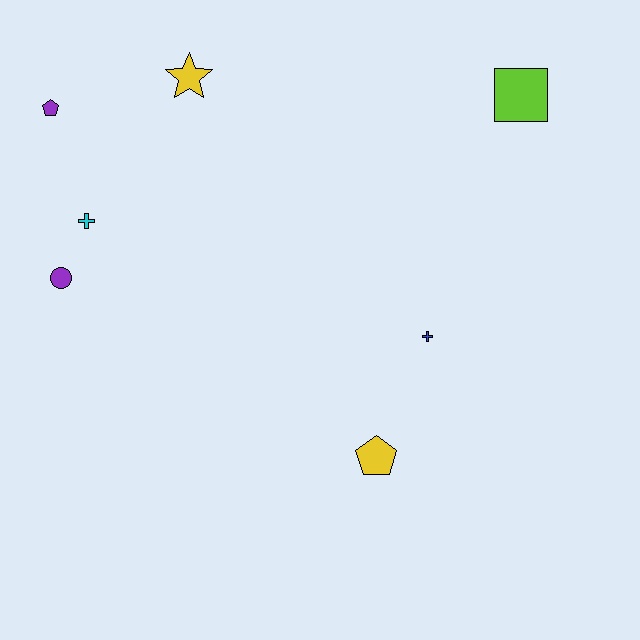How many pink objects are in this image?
There are no pink objects.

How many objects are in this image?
There are 7 objects.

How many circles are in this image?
There is 1 circle.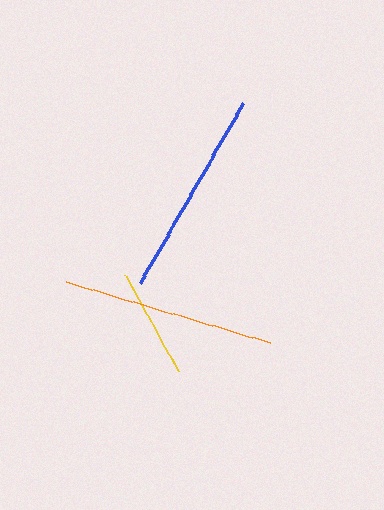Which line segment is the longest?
The orange line is the longest at approximately 213 pixels.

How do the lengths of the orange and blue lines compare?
The orange and blue lines are approximately the same length.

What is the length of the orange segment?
The orange segment is approximately 213 pixels long.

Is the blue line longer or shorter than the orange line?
The orange line is longer than the blue line.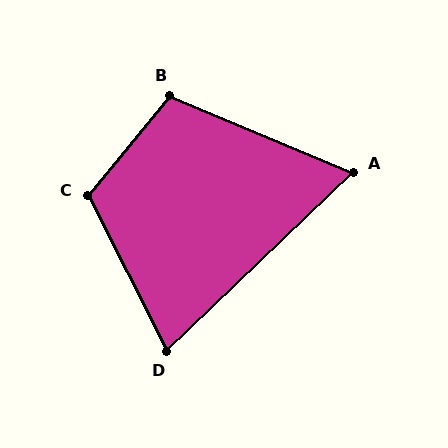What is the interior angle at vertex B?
Approximately 107 degrees (obtuse).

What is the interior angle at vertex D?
Approximately 73 degrees (acute).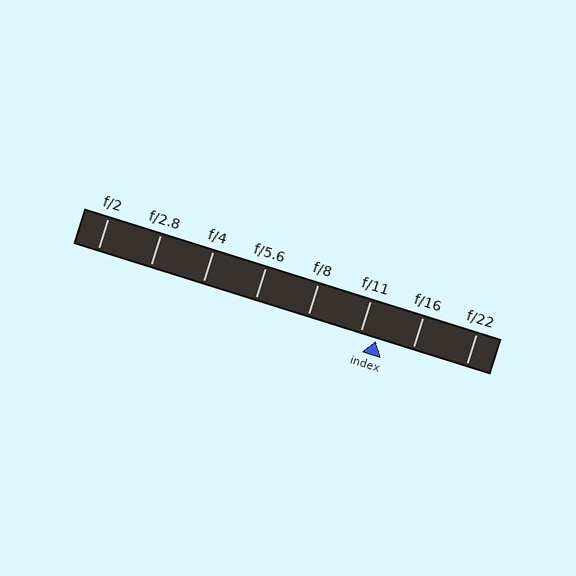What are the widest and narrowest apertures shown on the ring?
The widest aperture shown is f/2 and the narrowest is f/22.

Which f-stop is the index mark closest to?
The index mark is closest to f/11.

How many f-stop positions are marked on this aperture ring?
There are 8 f-stop positions marked.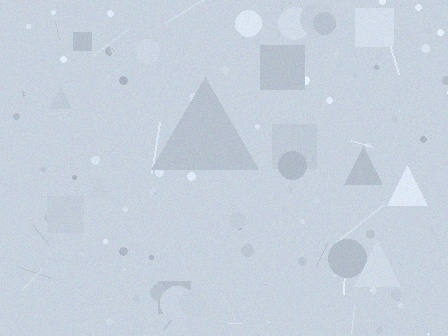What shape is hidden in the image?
A triangle is hidden in the image.